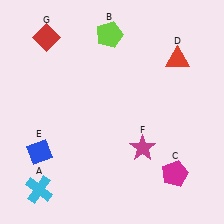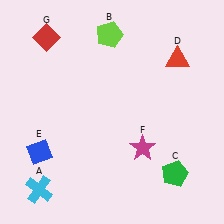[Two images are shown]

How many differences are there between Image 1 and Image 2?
There is 1 difference between the two images.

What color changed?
The pentagon (C) changed from magenta in Image 1 to green in Image 2.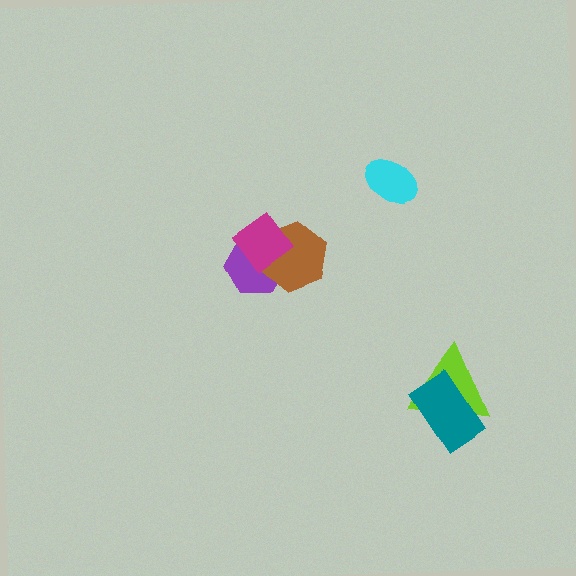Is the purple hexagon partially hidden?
Yes, it is partially covered by another shape.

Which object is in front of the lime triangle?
The teal rectangle is in front of the lime triangle.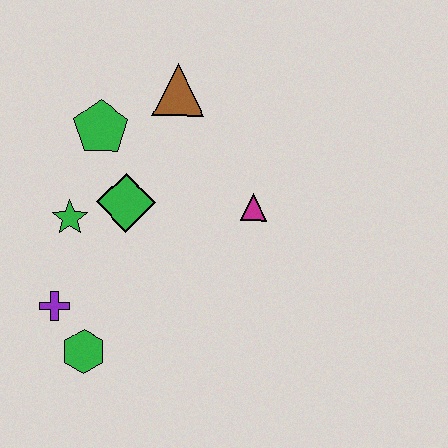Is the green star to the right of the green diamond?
No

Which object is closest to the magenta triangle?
The green diamond is closest to the magenta triangle.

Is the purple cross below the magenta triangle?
Yes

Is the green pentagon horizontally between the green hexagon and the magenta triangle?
Yes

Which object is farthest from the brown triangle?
The green hexagon is farthest from the brown triangle.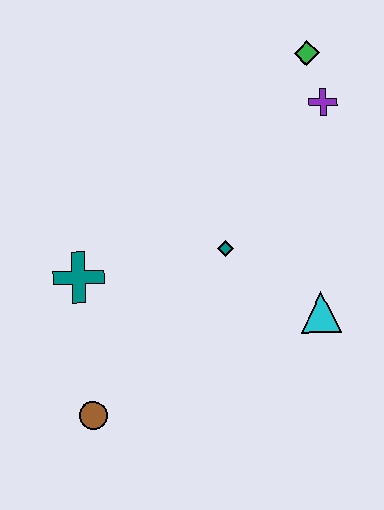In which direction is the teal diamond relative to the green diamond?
The teal diamond is below the green diamond.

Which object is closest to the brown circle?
The teal cross is closest to the brown circle.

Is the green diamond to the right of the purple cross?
No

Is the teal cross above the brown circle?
Yes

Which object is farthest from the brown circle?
The green diamond is farthest from the brown circle.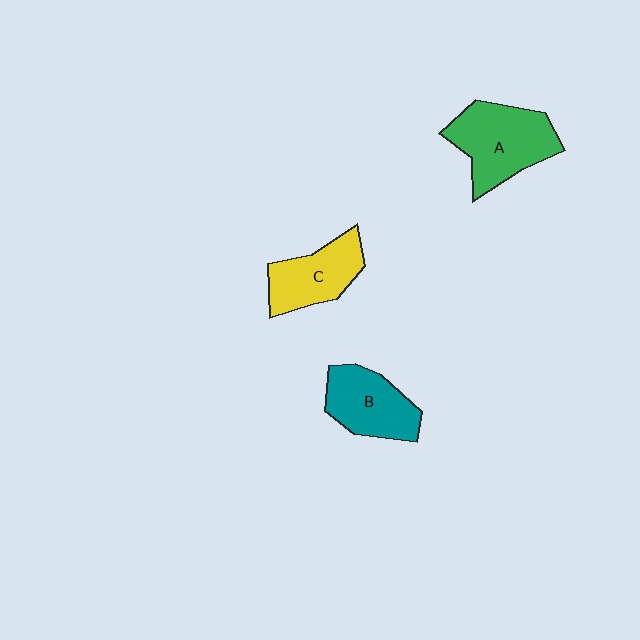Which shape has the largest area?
Shape A (green).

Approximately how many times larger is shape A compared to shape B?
Approximately 1.3 times.